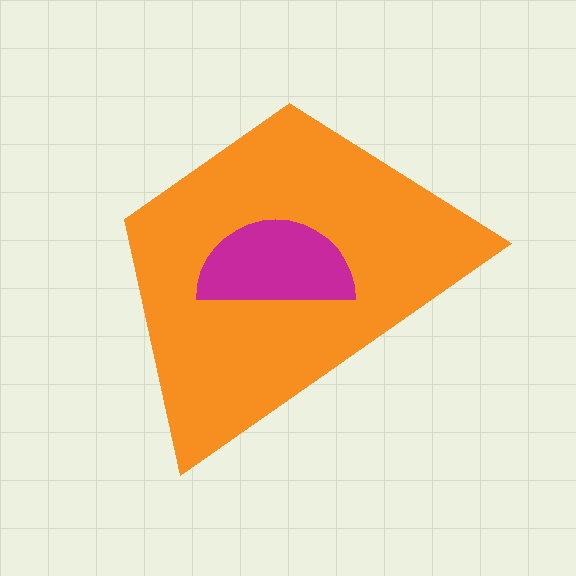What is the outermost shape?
The orange trapezoid.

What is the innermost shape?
The magenta semicircle.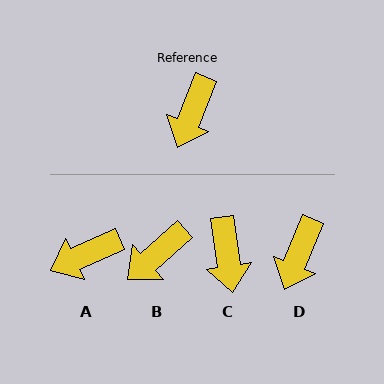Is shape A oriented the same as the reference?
No, it is off by about 44 degrees.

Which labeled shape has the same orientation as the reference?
D.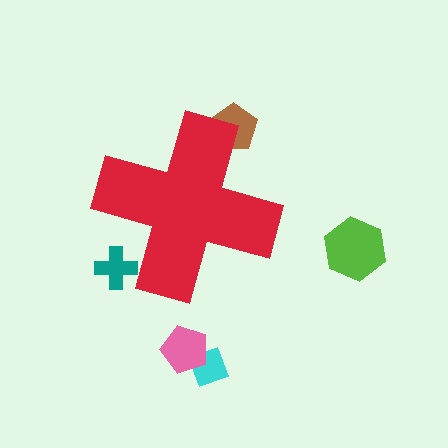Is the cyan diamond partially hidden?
No, the cyan diamond is fully visible.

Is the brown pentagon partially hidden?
Yes, the brown pentagon is partially hidden behind the red cross.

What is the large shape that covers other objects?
A red cross.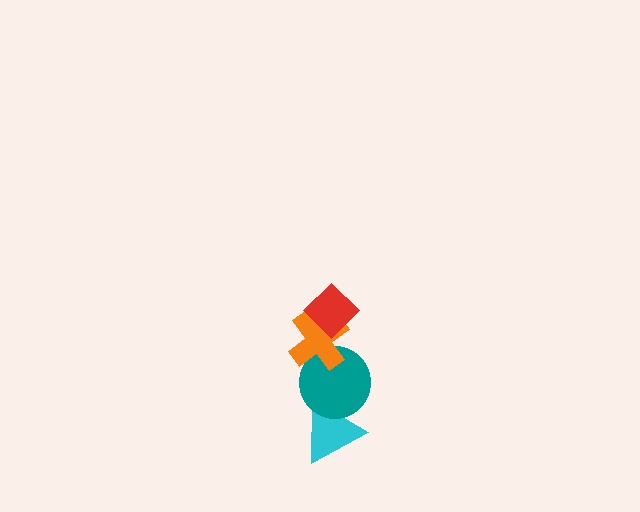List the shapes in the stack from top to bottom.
From top to bottom: the red diamond, the orange cross, the teal circle, the cyan triangle.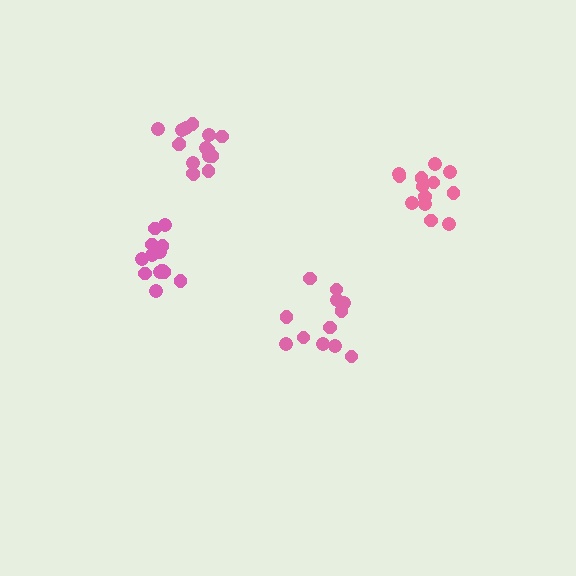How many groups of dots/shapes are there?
There are 4 groups.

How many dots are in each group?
Group 1: 13 dots, Group 2: 13 dots, Group 3: 16 dots, Group 4: 12 dots (54 total).